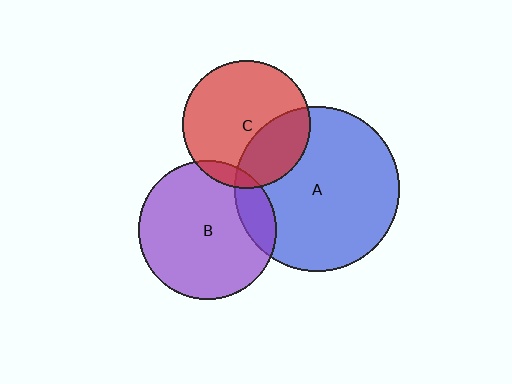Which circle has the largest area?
Circle A (blue).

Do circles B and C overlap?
Yes.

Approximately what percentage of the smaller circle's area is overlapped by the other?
Approximately 10%.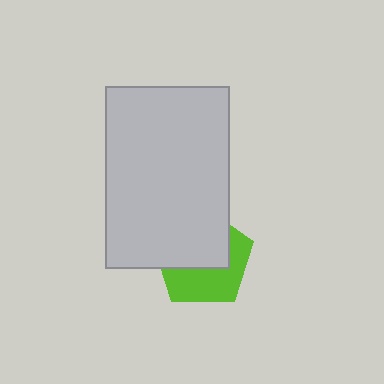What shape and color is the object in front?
The object in front is a light gray rectangle.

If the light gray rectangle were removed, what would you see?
You would see the complete lime pentagon.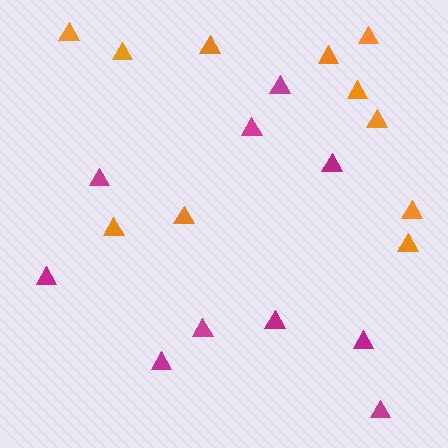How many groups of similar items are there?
There are 2 groups: one group of magenta triangles (10) and one group of orange triangles (11).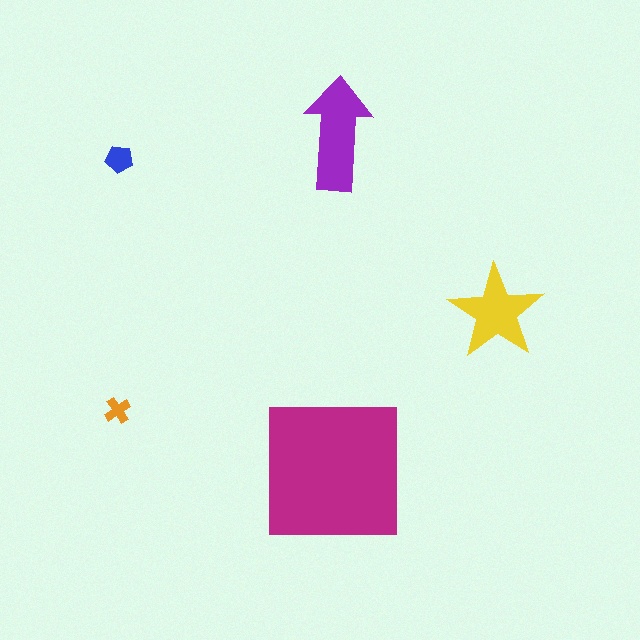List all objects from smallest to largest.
The orange cross, the blue pentagon, the yellow star, the purple arrow, the magenta square.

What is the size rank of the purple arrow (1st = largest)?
2nd.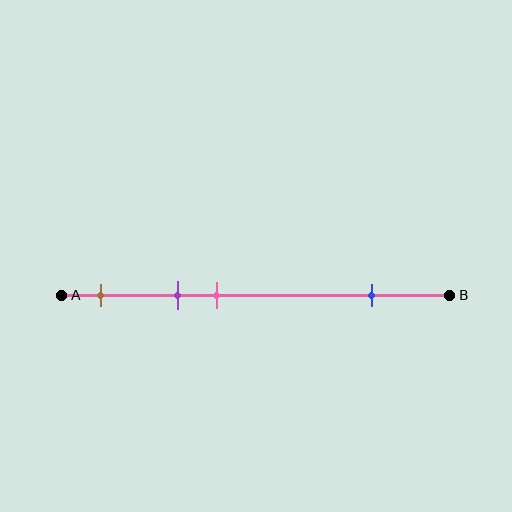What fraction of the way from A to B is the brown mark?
The brown mark is approximately 10% (0.1) of the way from A to B.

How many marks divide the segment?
There are 4 marks dividing the segment.